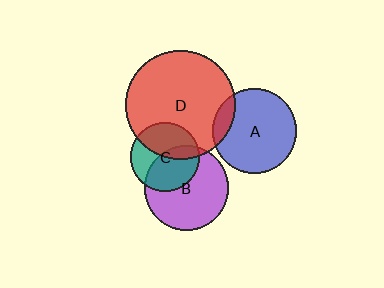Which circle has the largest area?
Circle D (red).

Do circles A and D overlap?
Yes.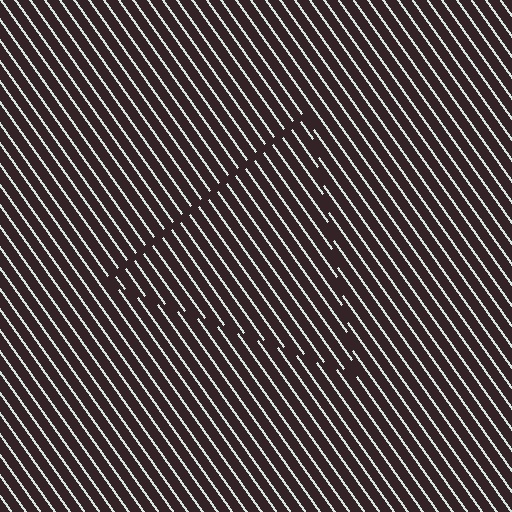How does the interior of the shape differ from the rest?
The interior of the shape contains the same grating, shifted by half a period — the contour is defined by the phase discontinuity where line-ends from the inner and outer gratings abut.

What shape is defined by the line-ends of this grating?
An illusory triangle. The interior of the shape contains the same grating, shifted by half a period — the contour is defined by the phase discontinuity where line-ends from the inner and outer gratings abut.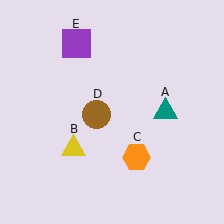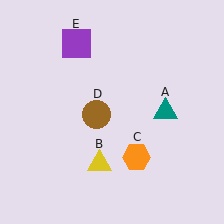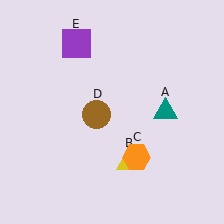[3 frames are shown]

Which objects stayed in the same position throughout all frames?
Teal triangle (object A) and orange hexagon (object C) and brown circle (object D) and purple square (object E) remained stationary.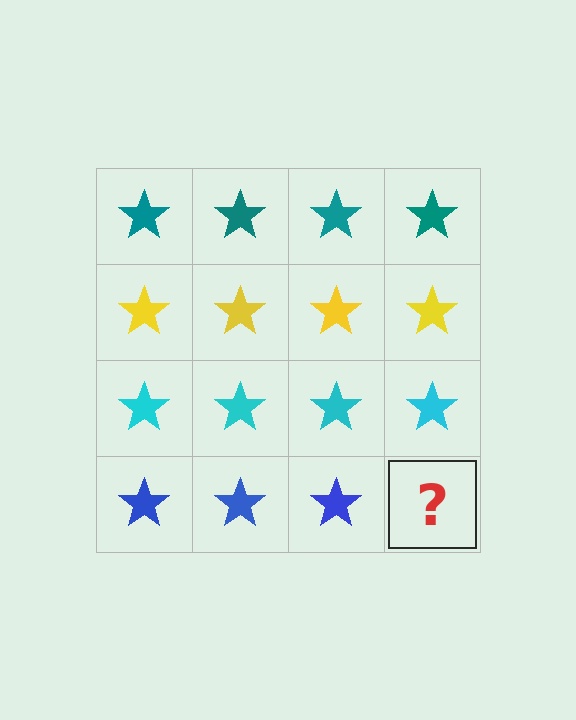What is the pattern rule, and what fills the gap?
The rule is that each row has a consistent color. The gap should be filled with a blue star.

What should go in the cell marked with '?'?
The missing cell should contain a blue star.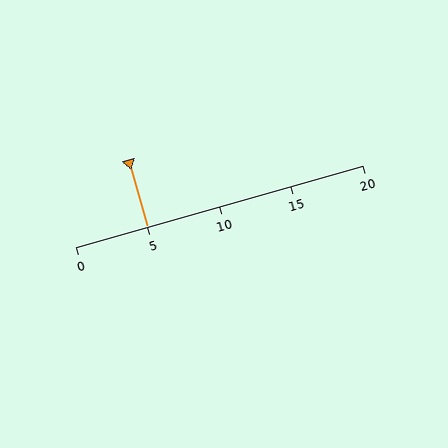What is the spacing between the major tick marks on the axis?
The major ticks are spaced 5 apart.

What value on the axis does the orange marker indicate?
The marker indicates approximately 5.